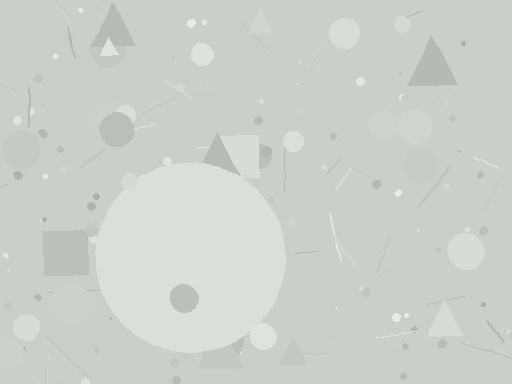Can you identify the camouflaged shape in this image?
The camouflaged shape is a circle.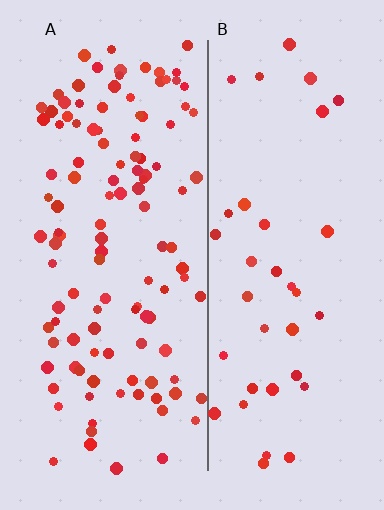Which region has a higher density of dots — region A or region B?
A (the left).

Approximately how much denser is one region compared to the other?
Approximately 3.1× — region A over region B.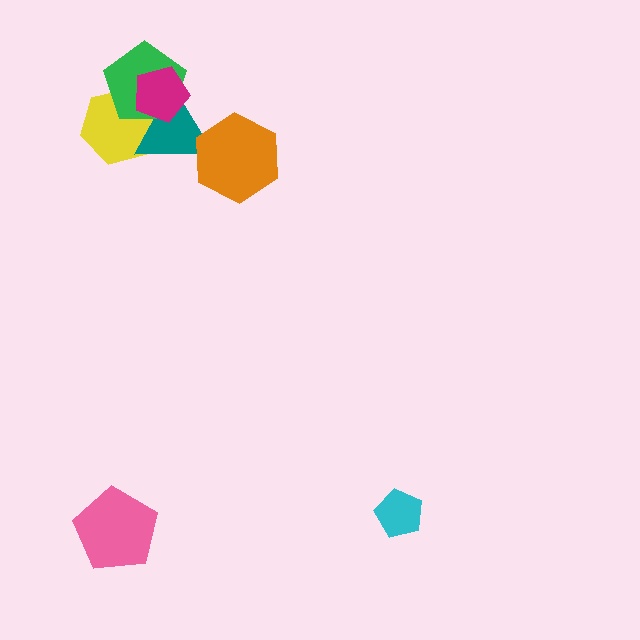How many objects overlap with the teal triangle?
4 objects overlap with the teal triangle.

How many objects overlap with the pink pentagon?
0 objects overlap with the pink pentagon.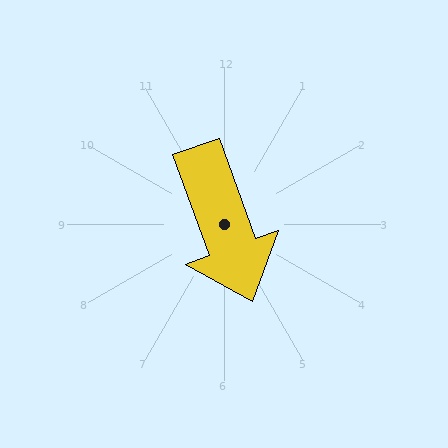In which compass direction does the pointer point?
South.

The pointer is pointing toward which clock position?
Roughly 5 o'clock.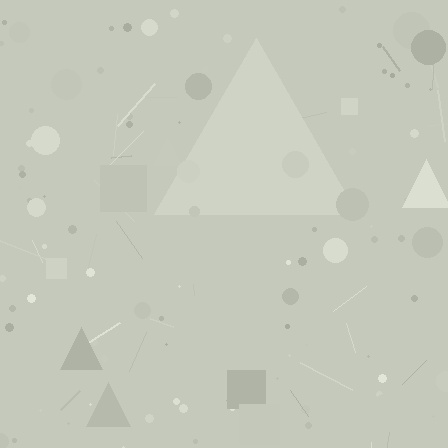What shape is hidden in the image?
A triangle is hidden in the image.